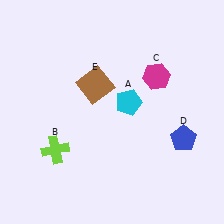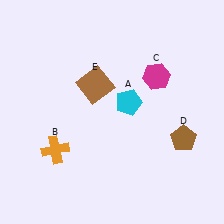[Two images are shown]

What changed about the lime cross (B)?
In Image 1, B is lime. In Image 2, it changed to orange.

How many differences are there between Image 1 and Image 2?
There are 2 differences between the two images.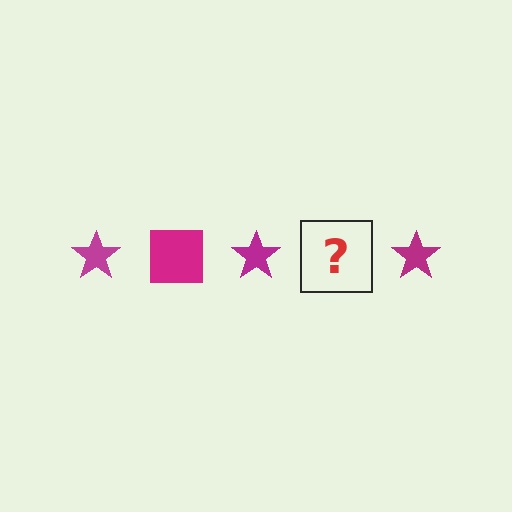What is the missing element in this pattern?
The missing element is a magenta square.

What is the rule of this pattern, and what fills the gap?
The rule is that the pattern cycles through star, square shapes in magenta. The gap should be filled with a magenta square.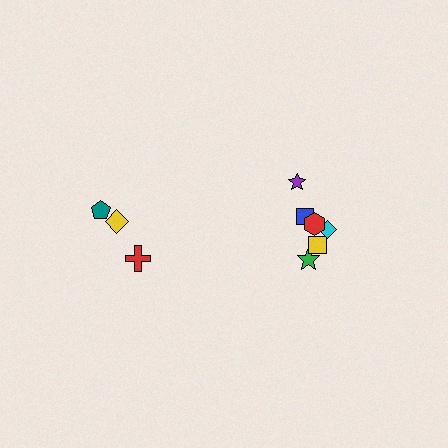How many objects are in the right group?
There are 6 objects.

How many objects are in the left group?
There are 3 objects.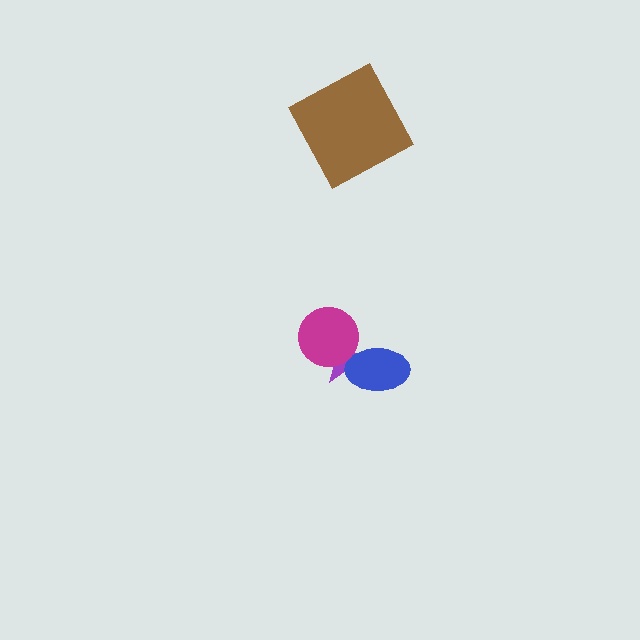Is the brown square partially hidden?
No, no other shape covers it.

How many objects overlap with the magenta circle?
1 object overlaps with the magenta circle.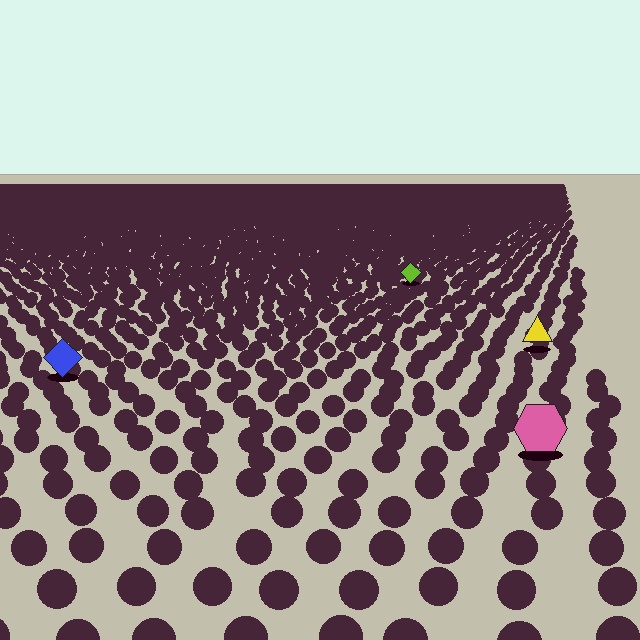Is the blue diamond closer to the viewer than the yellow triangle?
Yes. The blue diamond is closer — you can tell from the texture gradient: the ground texture is coarser near it.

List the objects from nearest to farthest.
From nearest to farthest: the pink hexagon, the blue diamond, the yellow triangle, the lime diamond.